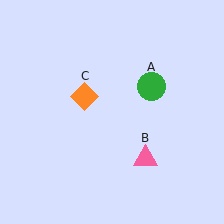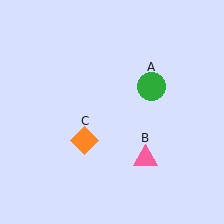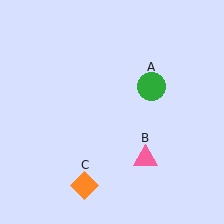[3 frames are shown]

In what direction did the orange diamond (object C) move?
The orange diamond (object C) moved down.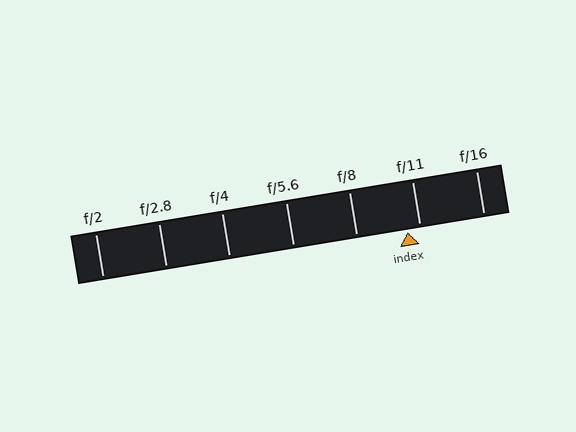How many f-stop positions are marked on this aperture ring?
There are 7 f-stop positions marked.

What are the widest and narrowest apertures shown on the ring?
The widest aperture shown is f/2 and the narrowest is f/16.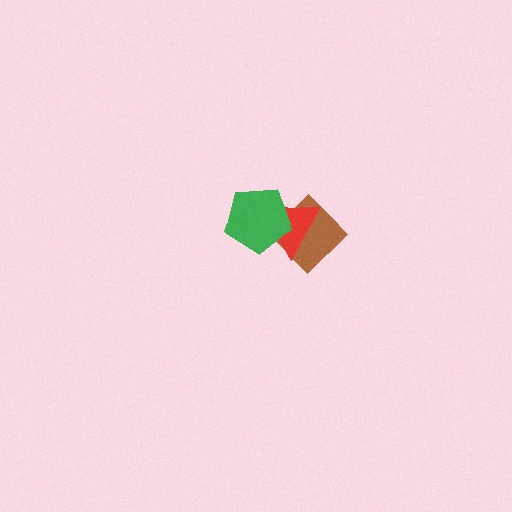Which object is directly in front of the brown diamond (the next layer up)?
The red triangle is directly in front of the brown diamond.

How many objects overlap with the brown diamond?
2 objects overlap with the brown diamond.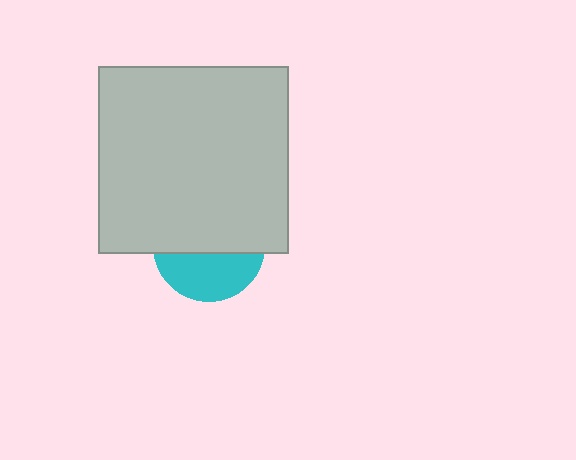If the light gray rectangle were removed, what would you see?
You would see the complete cyan circle.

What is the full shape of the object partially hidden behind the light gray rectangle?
The partially hidden object is a cyan circle.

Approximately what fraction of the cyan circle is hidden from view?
Roughly 59% of the cyan circle is hidden behind the light gray rectangle.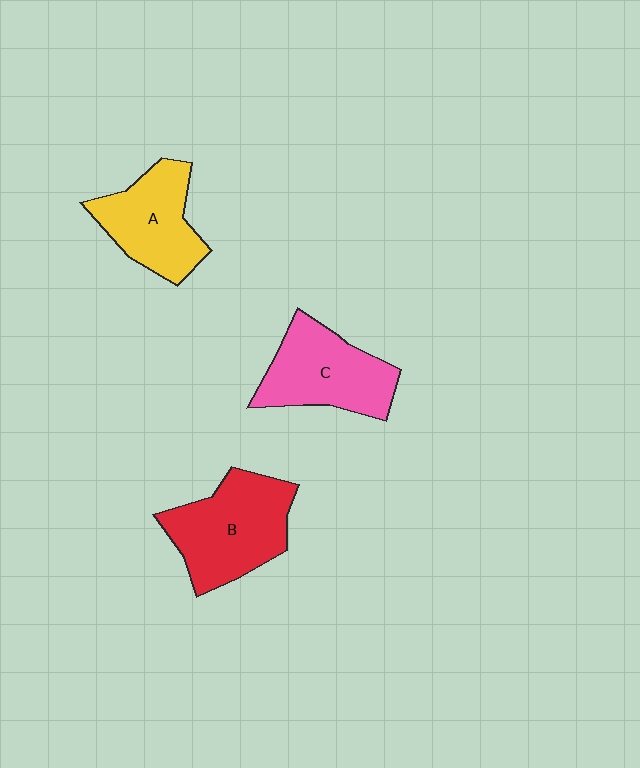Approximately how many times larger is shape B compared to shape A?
Approximately 1.2 times.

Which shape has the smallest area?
Shape A (yellow).